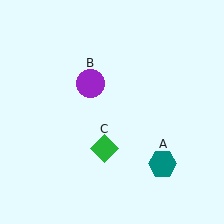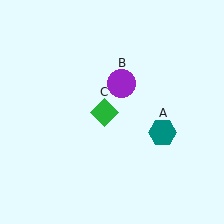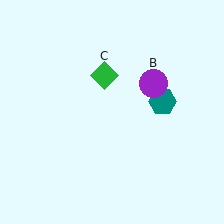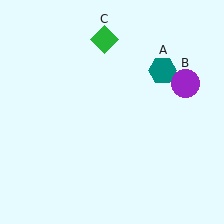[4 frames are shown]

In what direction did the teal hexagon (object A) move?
The teal hexagon (object A) moved up.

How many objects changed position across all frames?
3 objects changed position: teal hexagon (object A), purple circle (object B), green diamond (object C).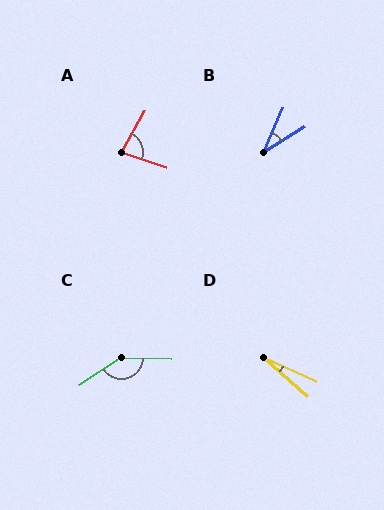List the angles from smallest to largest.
D (17°), B (35°), A (79°), C (145°).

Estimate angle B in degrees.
Approximately 35 degrees.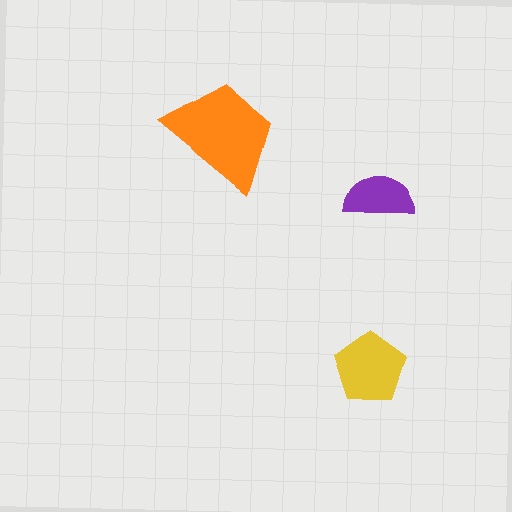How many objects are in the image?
There are 3 objects in the image.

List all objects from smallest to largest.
The purple semicircle, the yellow pentagon, the orange trapezoid.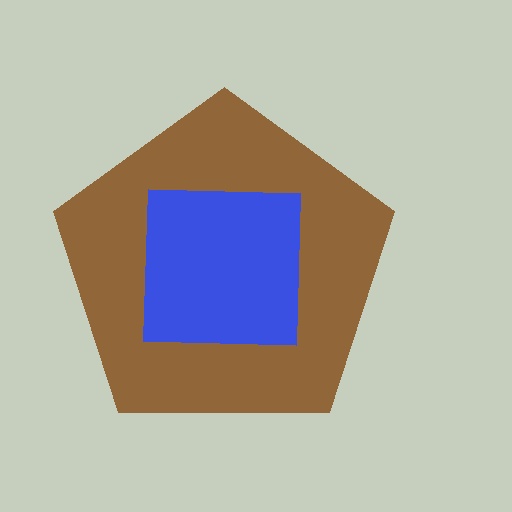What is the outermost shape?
The brown pentagon.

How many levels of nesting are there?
2.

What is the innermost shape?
The blue square.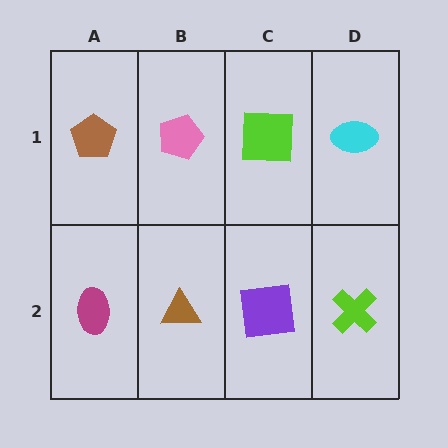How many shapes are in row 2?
4 shapes.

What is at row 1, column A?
A brown pentagon.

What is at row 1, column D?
A cyan ellipse.